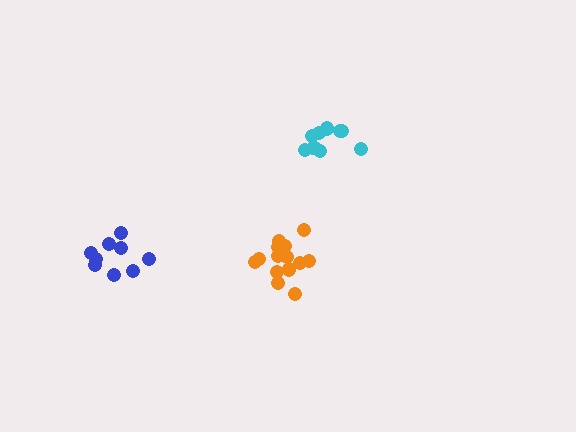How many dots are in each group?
Group 1: 9 dots, Group 2: 10 dots, Group 3: 14 dots (33 total).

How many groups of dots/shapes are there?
There are 3 groups.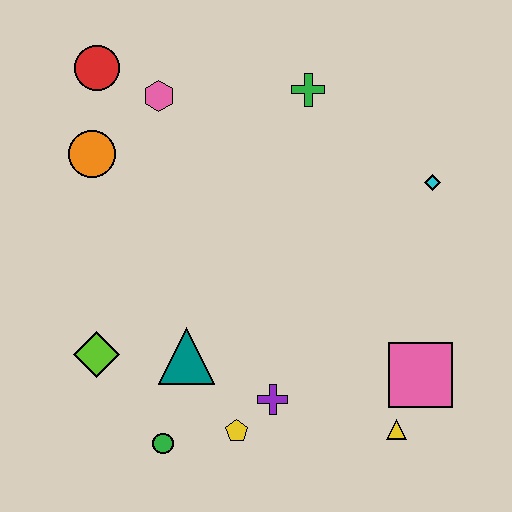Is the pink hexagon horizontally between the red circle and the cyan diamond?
Yes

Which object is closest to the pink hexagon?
The red circle is closest to the pink hexagon.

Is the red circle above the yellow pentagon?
Yes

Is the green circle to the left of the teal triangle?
Yes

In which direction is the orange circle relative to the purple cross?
The orange circle is above the purple cross.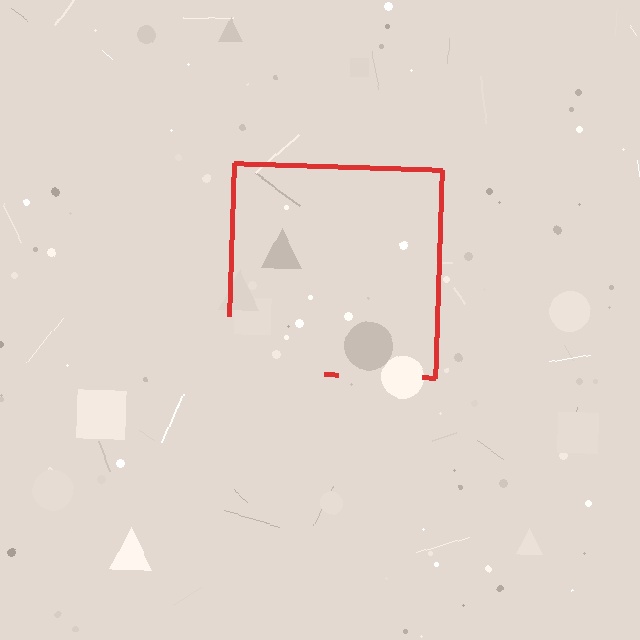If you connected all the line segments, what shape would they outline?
They would outline a square.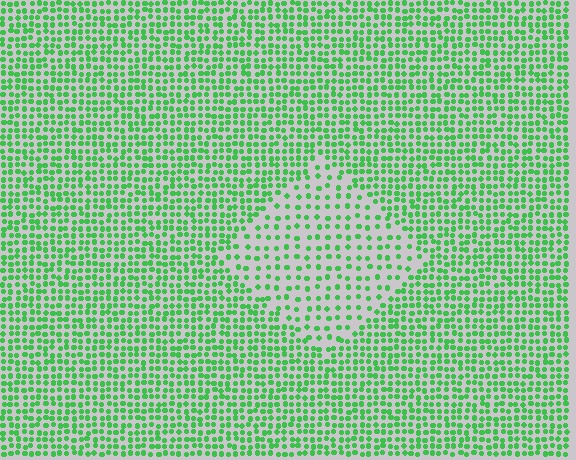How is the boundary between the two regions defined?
The boundary is defined by a change in element density (approximately 2.1x ratio). All elements are the same color, size, and shape.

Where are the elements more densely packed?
The elements are more densely packed outside the diamond boundary.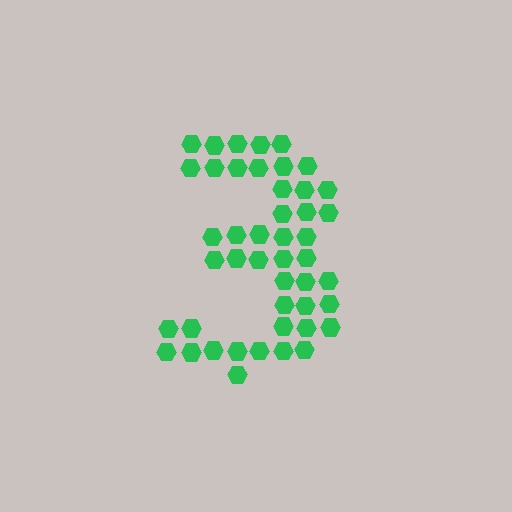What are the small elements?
The small elements are hexagons.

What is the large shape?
The large shape is the digit 3.